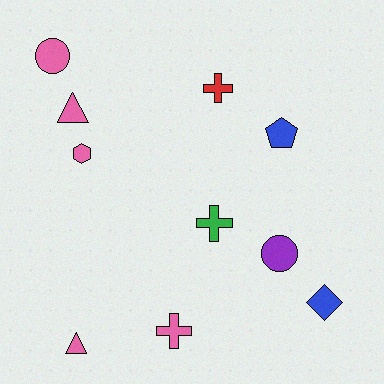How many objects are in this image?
There are 10 objects.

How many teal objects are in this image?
There are no teal objects.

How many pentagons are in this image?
There is 1 pentagon.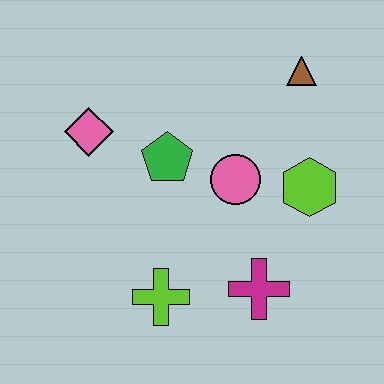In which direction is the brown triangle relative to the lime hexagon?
The brown triangle is above the lime hexagon.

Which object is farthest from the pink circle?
The pink diamond is farthest from the pink circle.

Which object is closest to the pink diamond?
The green pentagon is closest to the pink diamond.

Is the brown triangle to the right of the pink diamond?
Yes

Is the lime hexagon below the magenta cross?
No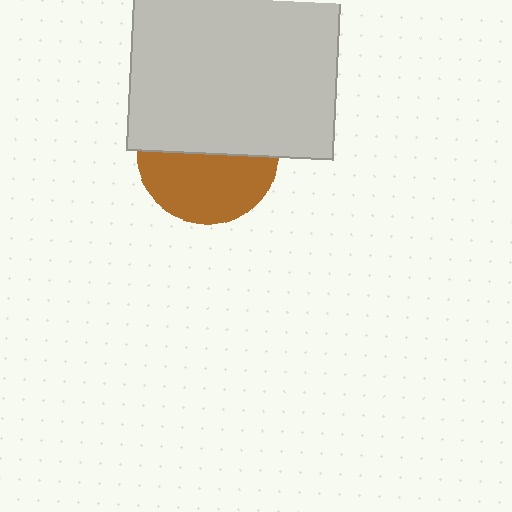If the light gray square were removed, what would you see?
You would see the complete brown circle.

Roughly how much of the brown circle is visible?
About half of it is visible (roughly 49%).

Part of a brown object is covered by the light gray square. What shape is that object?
It is a circle.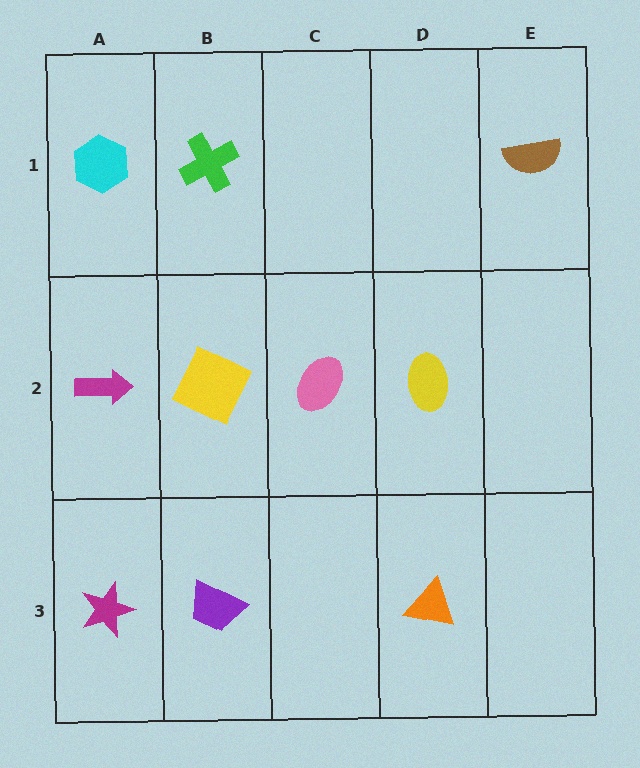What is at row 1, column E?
A brown semicircle.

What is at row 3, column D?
An orange triangle.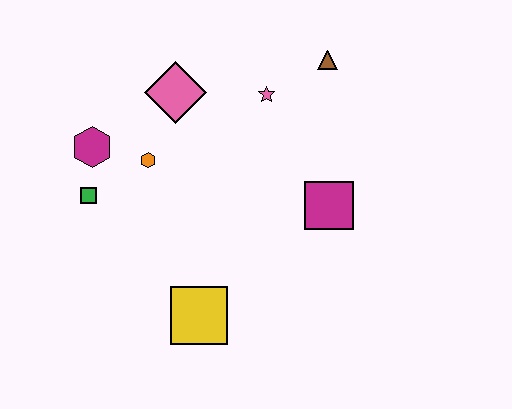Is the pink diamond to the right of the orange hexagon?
Yes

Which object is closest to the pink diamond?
The orange hexagon is closest to the pink diamond.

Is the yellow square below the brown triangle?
Yes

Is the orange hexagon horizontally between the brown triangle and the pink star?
No